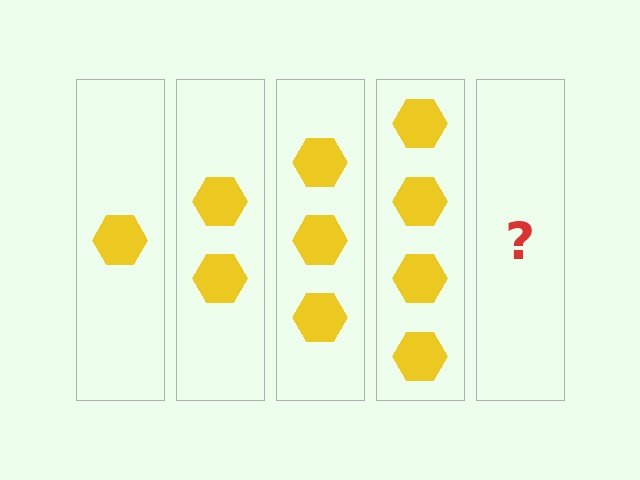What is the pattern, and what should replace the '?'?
The pattern is that each step adds one more hexagon. The '?' should be 5 hexagons.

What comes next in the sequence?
The next element should be 5 hexagons.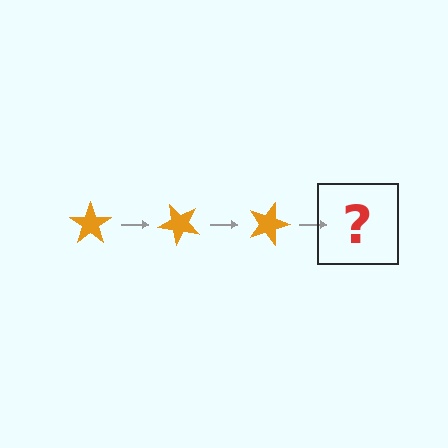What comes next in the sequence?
The next element should be an orange star rotated 135 degrees.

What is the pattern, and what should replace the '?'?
The pattern is that the star rotates 45 degrees each step. The '?' should be an orange star rotated 135 degrees.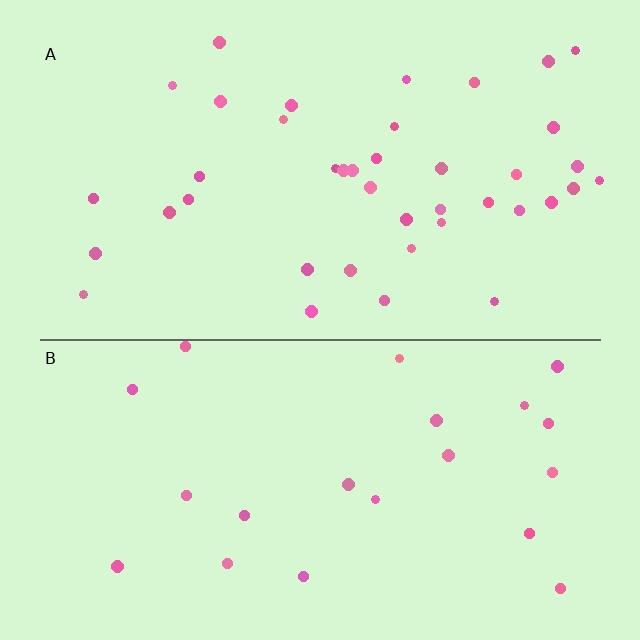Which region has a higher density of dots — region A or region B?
A (the top).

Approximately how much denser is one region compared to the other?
Approximately 1.9× — region A over region B.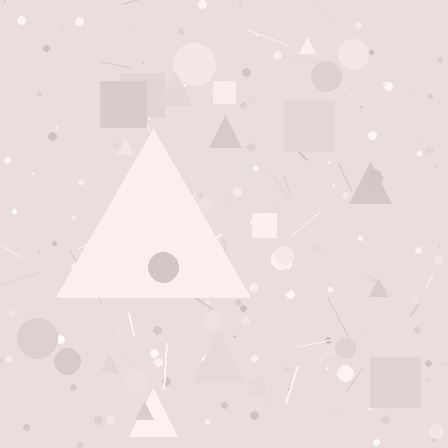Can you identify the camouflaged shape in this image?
The camouflaged shape is a triangle.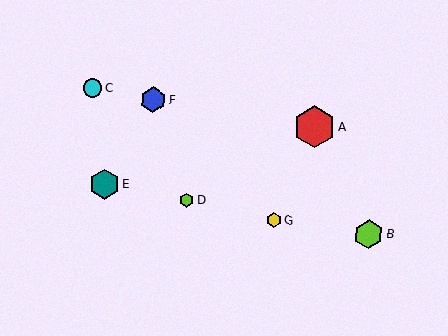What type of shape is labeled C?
Shape C is a cyan circle.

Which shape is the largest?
The red hexagon (labeled A) is the largest.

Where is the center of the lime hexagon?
The center of the lime hexagon is at (187, 200).